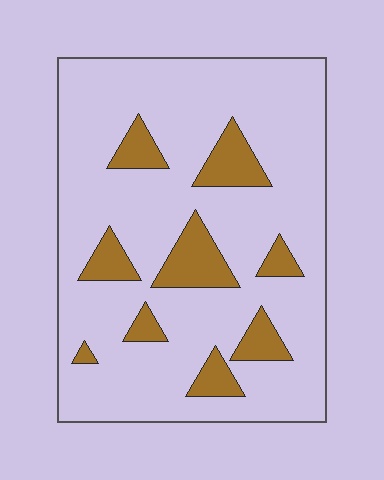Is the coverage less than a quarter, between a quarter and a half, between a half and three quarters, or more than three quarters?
Less than a quarter.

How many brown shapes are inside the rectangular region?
9.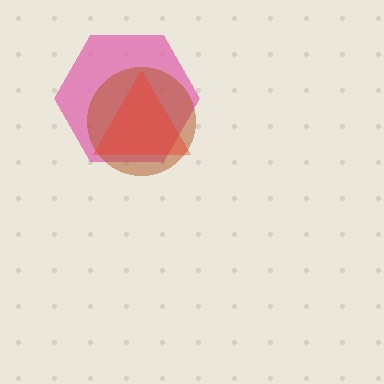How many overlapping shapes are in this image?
There are 3 overlapping shapes in the image.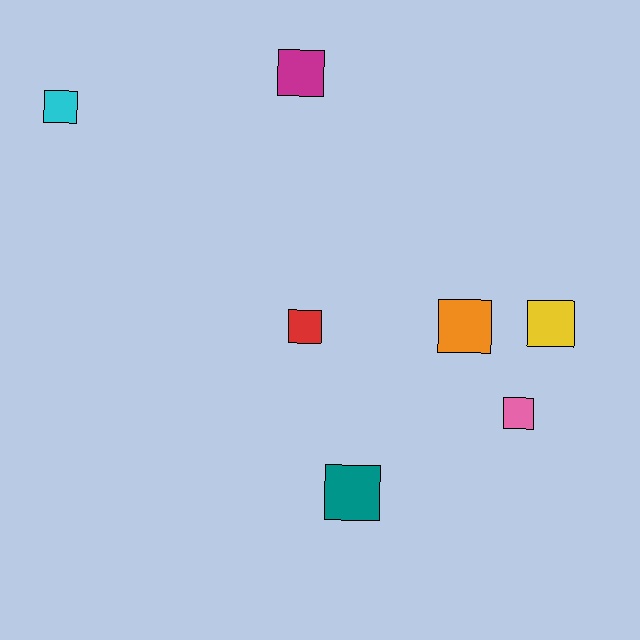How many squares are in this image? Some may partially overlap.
There are 7 squares.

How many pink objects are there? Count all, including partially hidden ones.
There is 1 pink object.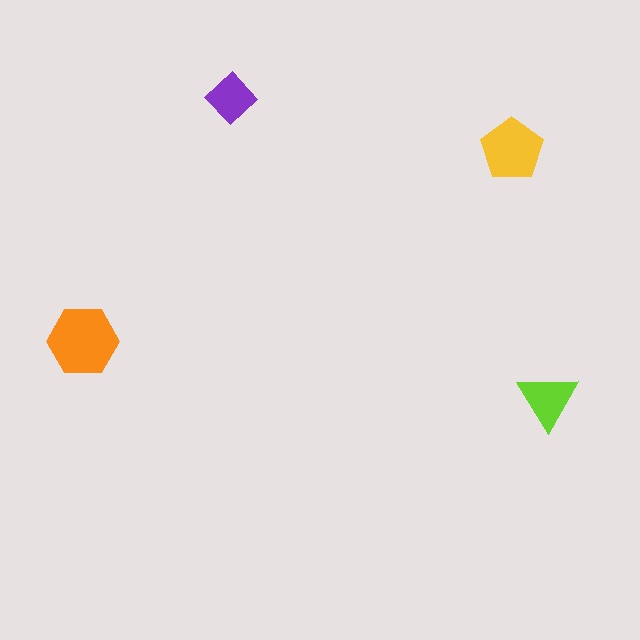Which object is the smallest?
The purple diamond.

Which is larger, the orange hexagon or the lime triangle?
The orange hexagon.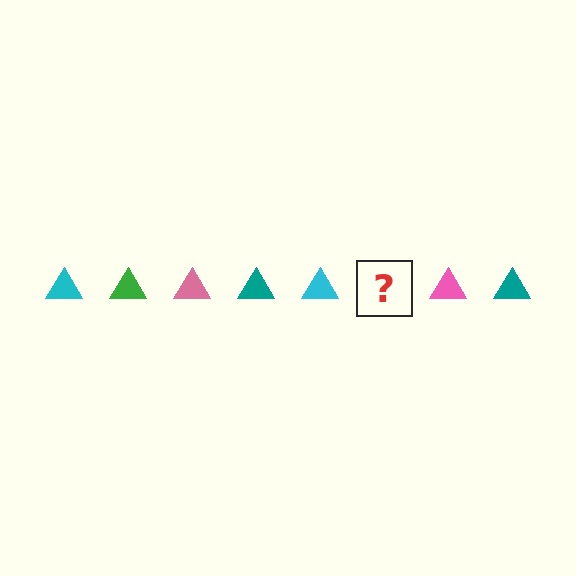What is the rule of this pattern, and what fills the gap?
The rule is that the pattern cycles through cyan, green, pink, teal triangles. The gap should be filled with a green triangle.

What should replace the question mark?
The question mark should be replaced with a green triangle.